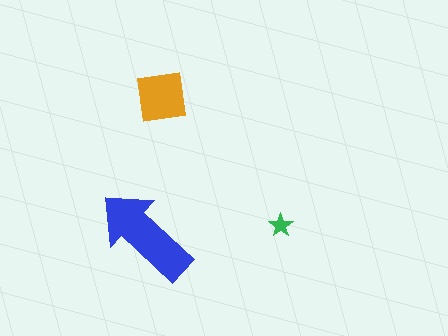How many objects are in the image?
There are 3 objects in the image.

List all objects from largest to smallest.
The blue arrow, the orange square, the green star.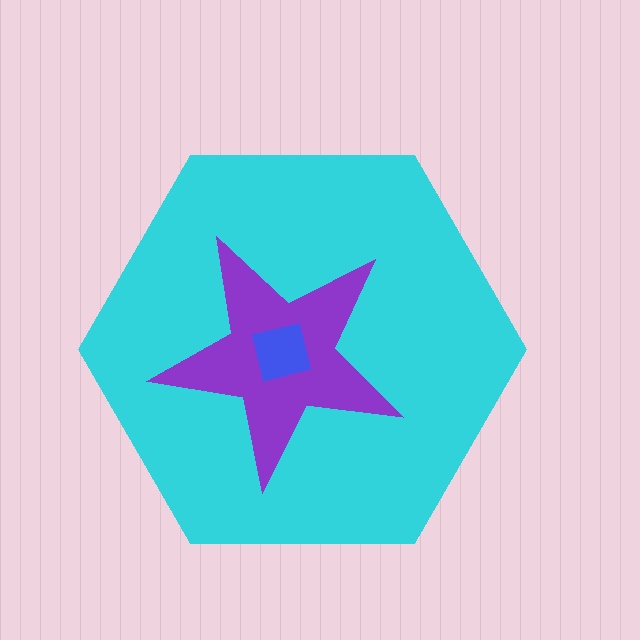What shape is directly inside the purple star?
The blue square.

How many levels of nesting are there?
3.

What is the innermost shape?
The blue square.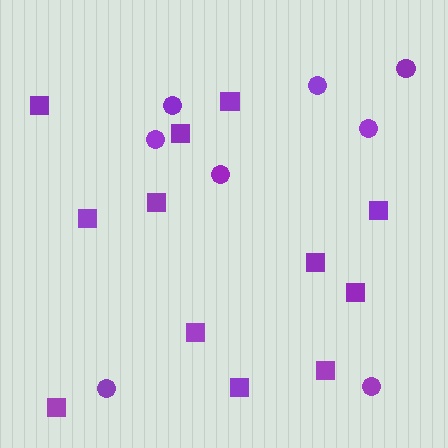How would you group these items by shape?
There are 2 groups: one group of squares (12) and one group of circles (8).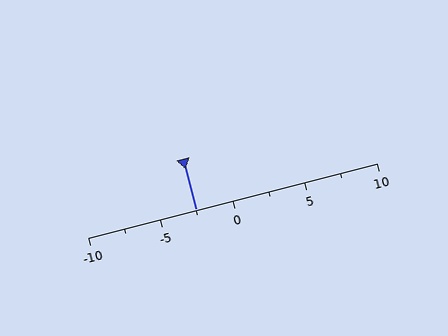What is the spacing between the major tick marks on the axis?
The major ticks are spaced 5 apart.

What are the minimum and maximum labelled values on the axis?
The axis runs from -10 to 10.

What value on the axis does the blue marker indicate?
The marker indicates approximately -2.5.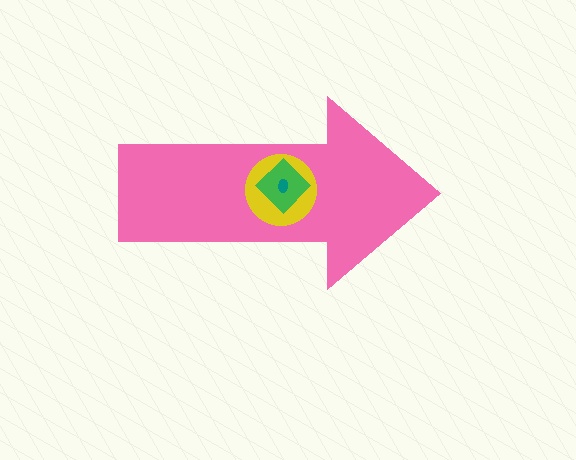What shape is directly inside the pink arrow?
The yellow circle.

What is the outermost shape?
The pink arrow.